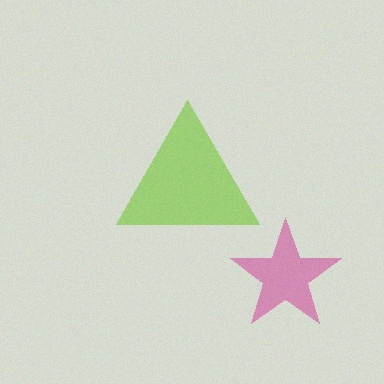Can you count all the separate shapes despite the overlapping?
Yes, there are 2 separate shapes.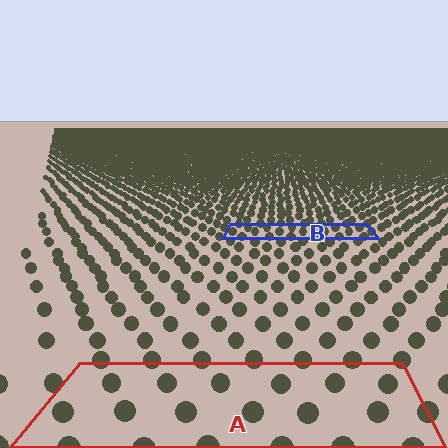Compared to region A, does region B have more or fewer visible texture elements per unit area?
Region B has more texture elements per unit area — they are packed more densely because it is farther away.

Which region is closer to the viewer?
Region A is closer. The texture elements there are larger and more spread out.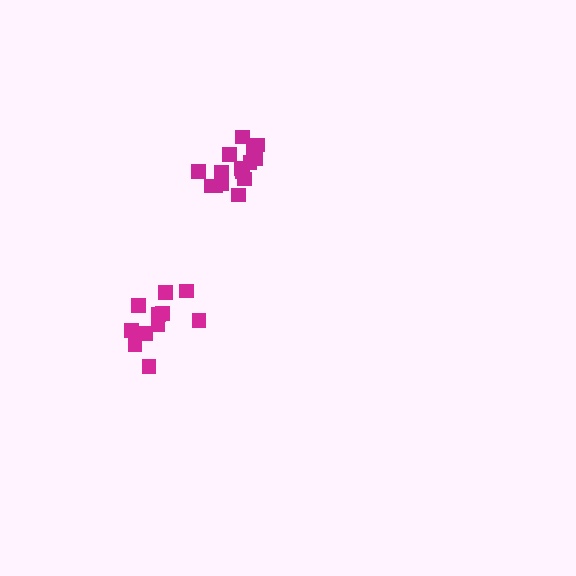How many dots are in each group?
Group 1: 11 dots, Group 2: 15 dots (26 total).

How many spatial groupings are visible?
There are 2 spatial groupings.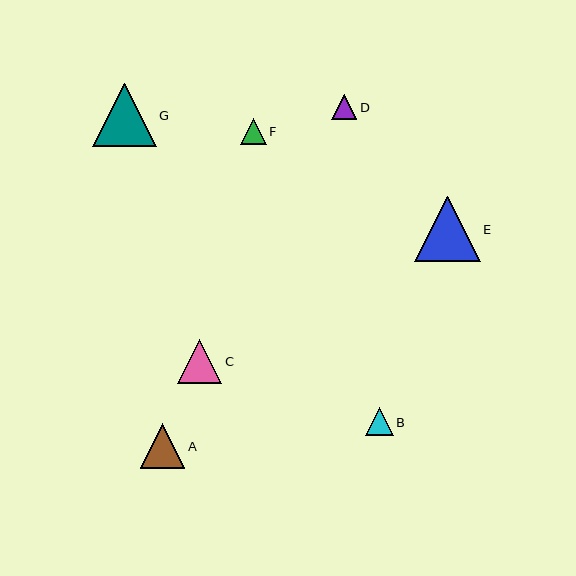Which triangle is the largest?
Triangle E is the largest with a size of approximately 65 pixels.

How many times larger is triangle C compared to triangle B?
Triangle C is approximately 1.6 times the size of triangle B.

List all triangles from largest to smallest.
From largest to smallest: E, G, A, C, B, F, D.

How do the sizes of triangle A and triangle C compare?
Triangle A and triangle C are approximately the same size.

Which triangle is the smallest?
Triangle D is the smallest with a size of approximately 25 pixels.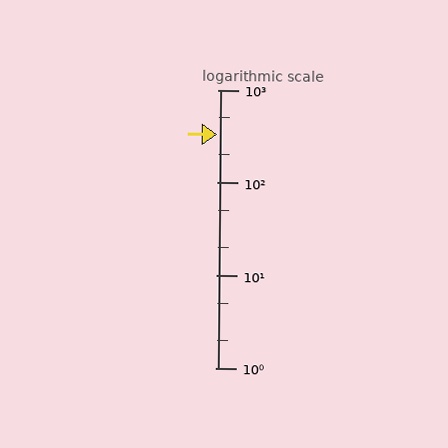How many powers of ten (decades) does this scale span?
The scale spans 3 decades, from 1 to 1000.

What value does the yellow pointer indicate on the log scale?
The pointer indicates approximately 330.